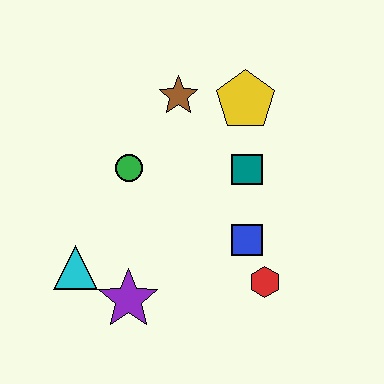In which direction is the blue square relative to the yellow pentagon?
The blue square is below the yellow pentagon.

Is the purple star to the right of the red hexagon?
No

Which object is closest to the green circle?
The brown star is closest to the green circle.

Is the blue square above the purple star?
Yes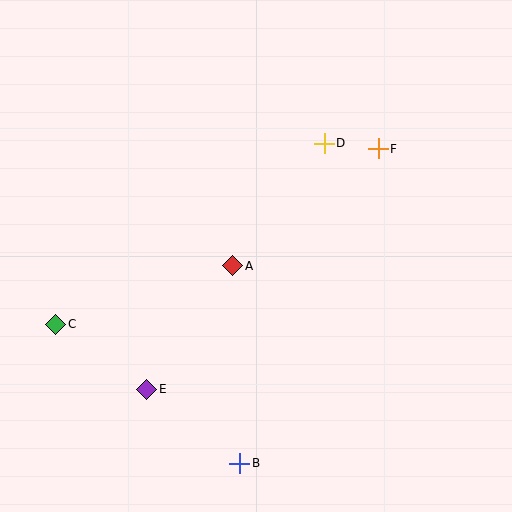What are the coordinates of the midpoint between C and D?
The midpoint between C and D is at (190, 234).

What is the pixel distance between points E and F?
The distance between E and F is 334 pixels.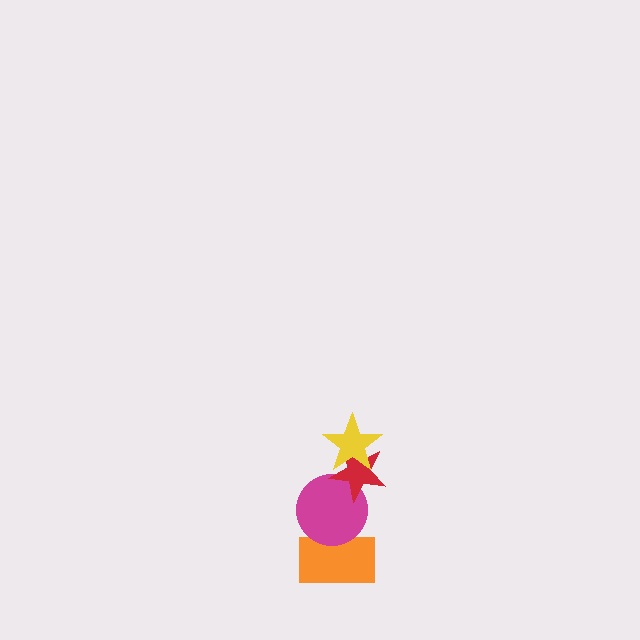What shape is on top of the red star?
The yellow star is on top of the red star.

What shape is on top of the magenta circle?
The red star is on top of the magenta circle.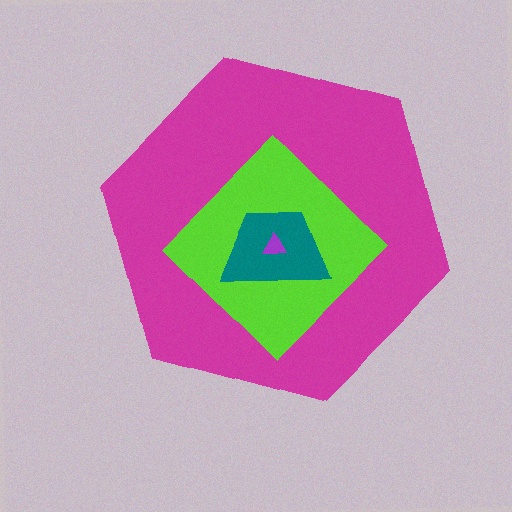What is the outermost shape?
The magenta hexagon.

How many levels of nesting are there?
4.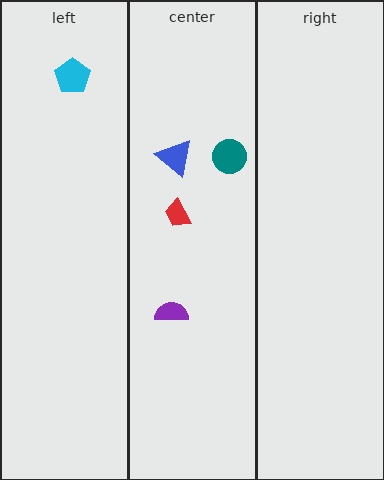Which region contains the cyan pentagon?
The left region.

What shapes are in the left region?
The cyan pentagon.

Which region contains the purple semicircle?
The center region.